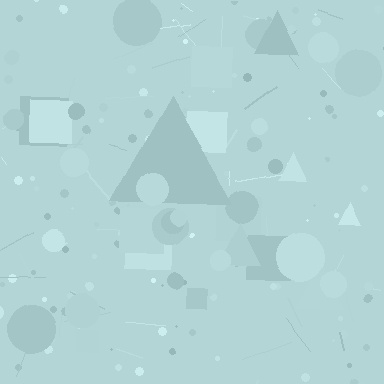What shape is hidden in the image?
A triangle is hidden in the image.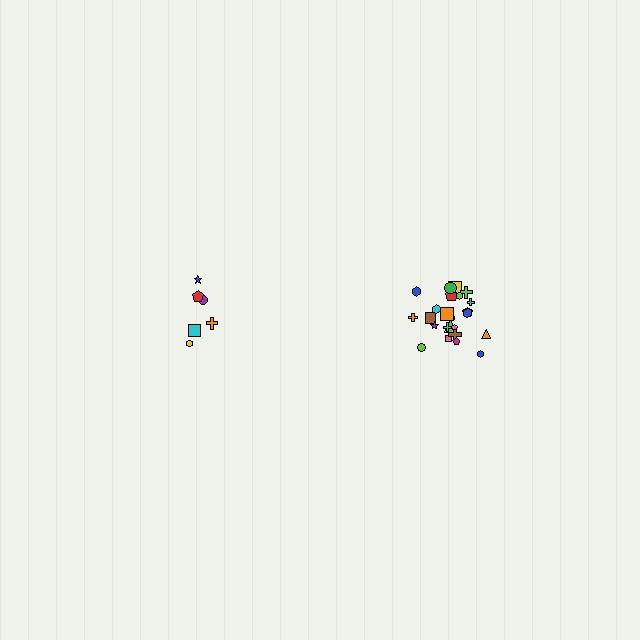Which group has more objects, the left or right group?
The right group.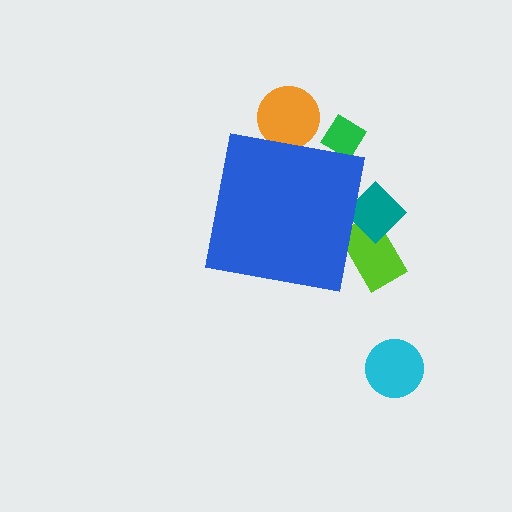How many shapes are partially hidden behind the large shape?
4 shapes are partially hidden.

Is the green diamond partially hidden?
Yes, the green diamond is partially hidden behind the blue square.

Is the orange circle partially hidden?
Yes, the orange circle is partially hidden behind the blue square.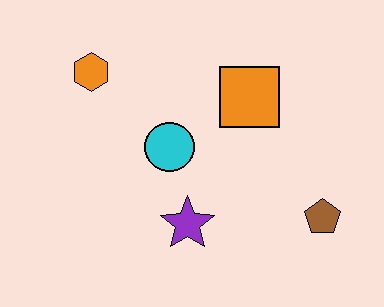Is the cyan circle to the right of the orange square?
No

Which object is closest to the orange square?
The cyan circle is closest to the orange square.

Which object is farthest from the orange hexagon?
The brown pentagon is farthest from the orange hexagon.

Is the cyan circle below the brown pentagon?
No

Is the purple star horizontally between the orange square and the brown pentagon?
No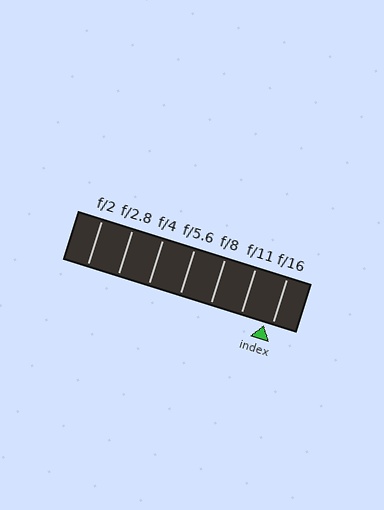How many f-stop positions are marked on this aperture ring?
There are 7 f-stop positions marked.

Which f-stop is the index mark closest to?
The index mark is closest to f/16.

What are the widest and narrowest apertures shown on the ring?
The widest aperture shown is f/2 and the narrowest is f/16.